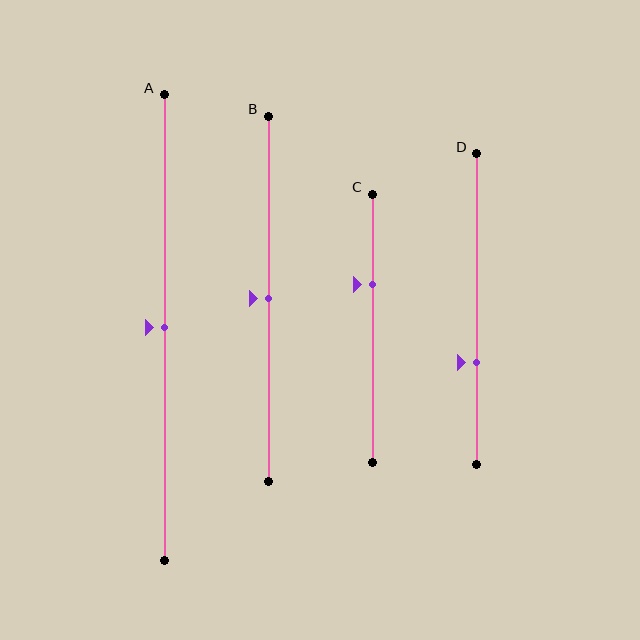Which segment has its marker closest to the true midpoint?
Segment A has its marker closest to the true midpoint.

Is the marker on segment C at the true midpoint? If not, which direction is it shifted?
No, the marker on segment C is shifted upward by about 16% of the segment length.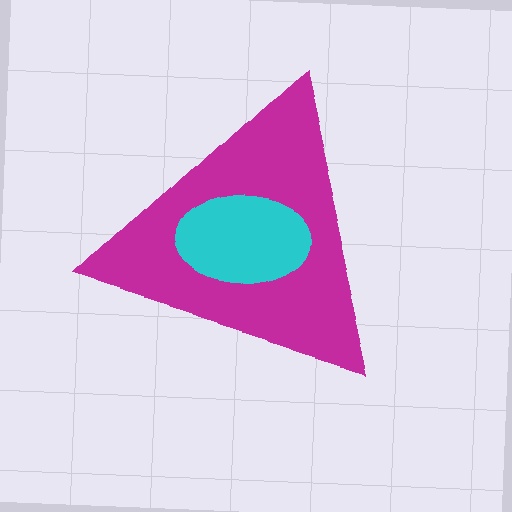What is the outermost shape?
The magenta triangle.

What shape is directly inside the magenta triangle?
The cyan ellipse.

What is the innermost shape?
The cyan ellipse.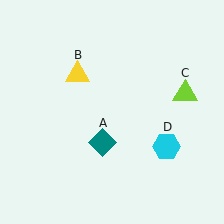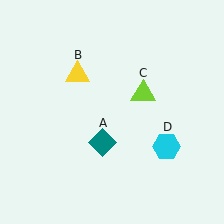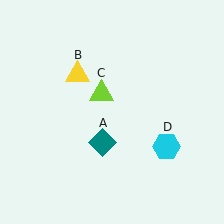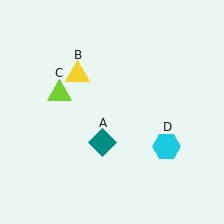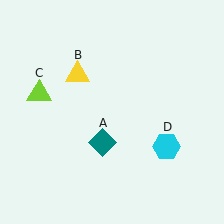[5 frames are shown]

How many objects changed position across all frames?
1 object changed position: lime triangle (object C).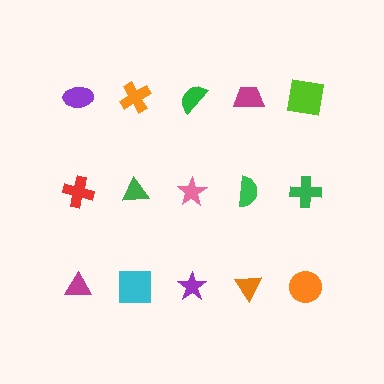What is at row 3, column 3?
A purple star.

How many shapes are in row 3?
5 shapes.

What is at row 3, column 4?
An orange triangle.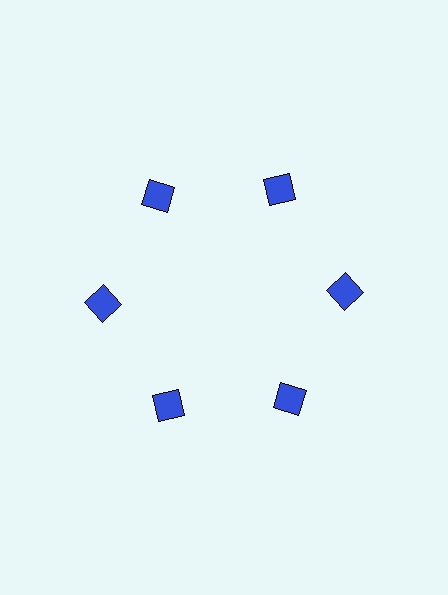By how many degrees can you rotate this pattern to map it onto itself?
The pattern maps onto itself every 60 degrees of rotation.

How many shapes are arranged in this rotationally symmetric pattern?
There are 6 shapes, arranged in 6 groups of 1.